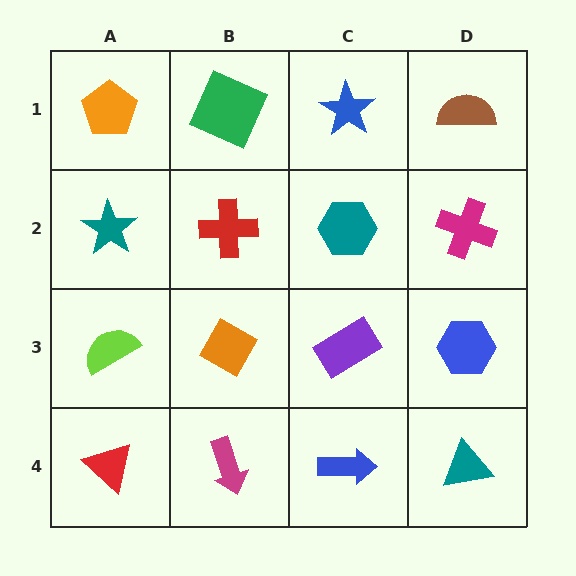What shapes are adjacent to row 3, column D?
A magenta cross (row 2, column D), a teal triangle (row 4, column D), a purple rectangle (row 3, column C).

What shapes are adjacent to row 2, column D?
A brown semicircle (row 1, column D), a blue hexagon (row 3, column D), a teal hexagon (row 2, column C).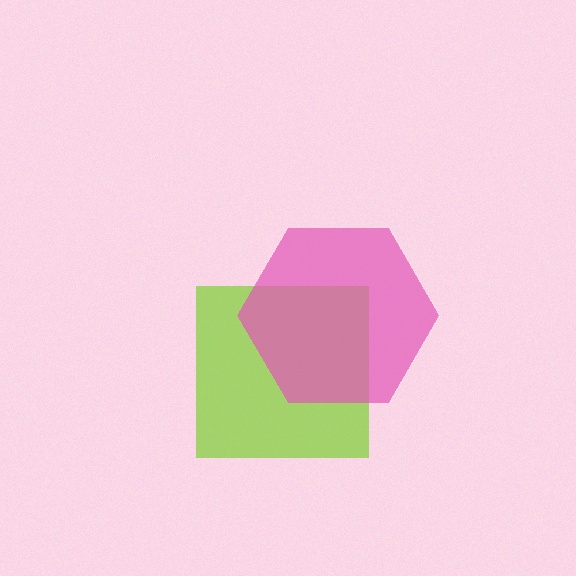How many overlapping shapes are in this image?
There are 2 overlapping shapes in the image.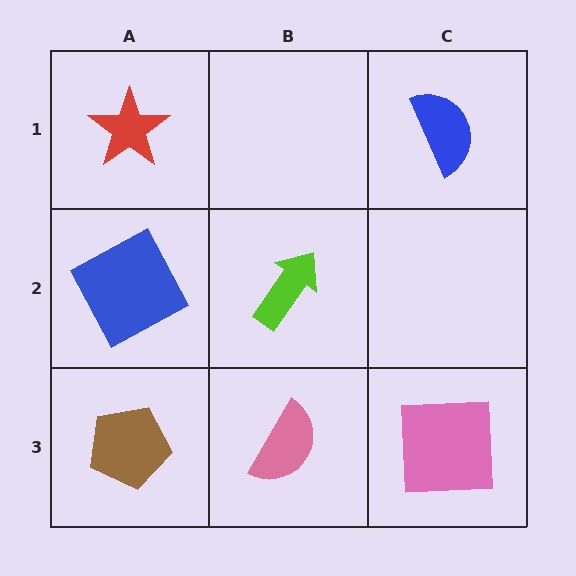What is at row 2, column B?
A lime arrow.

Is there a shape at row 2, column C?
No, that cell is empty.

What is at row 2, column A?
A blue square.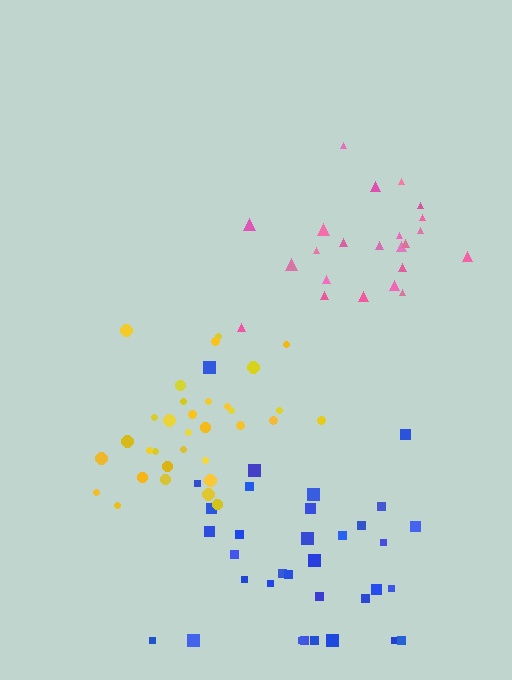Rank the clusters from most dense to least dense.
yellow, pink, blue.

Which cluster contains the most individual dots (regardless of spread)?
Blue (34).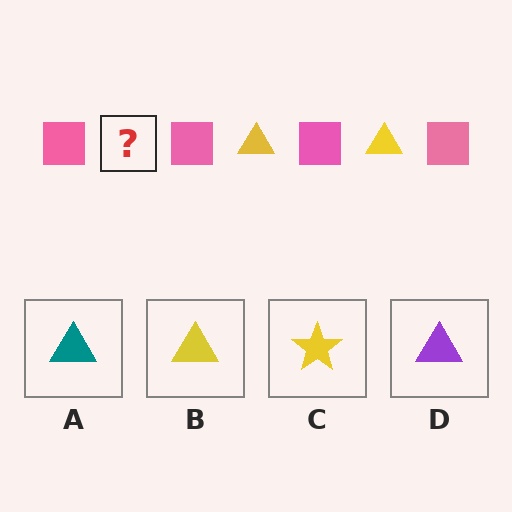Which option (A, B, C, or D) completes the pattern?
B.